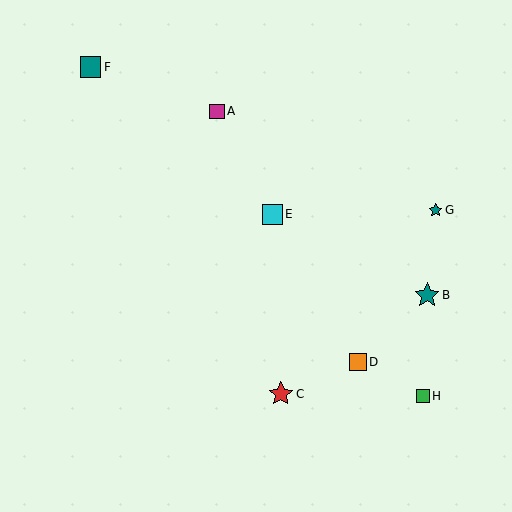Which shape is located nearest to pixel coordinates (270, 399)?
The red star (labeled C) at (281, 394) is nearest to that location.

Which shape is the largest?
The teal star (labeled B) is the largest.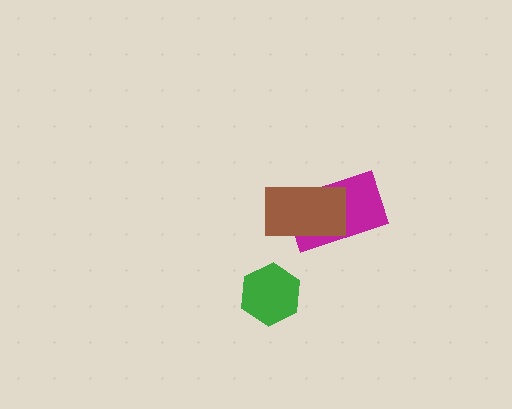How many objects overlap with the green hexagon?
0 objects overlap with the green hexagon.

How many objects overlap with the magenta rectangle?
1 object overlaps with the magenta rectangle.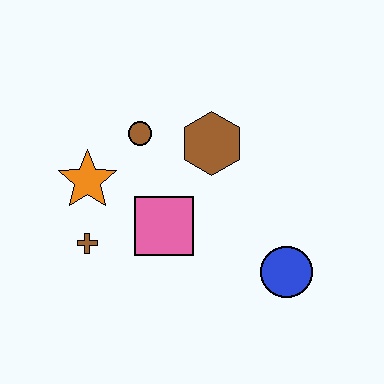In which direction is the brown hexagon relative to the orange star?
The brown hexagon is to the right of the orange star.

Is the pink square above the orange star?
No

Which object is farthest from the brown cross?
The blue circle is farthest from the brown cross.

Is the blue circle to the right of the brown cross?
Yes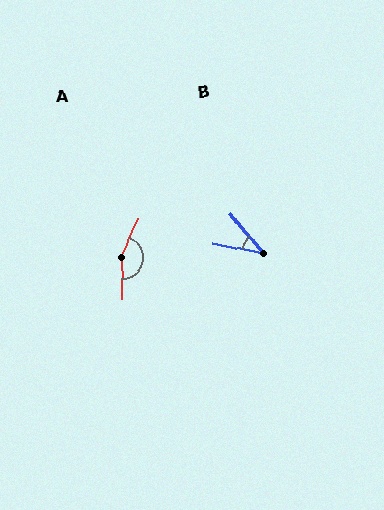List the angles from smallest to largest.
B (40°), A (156°).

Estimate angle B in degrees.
Approximately 40 degrees.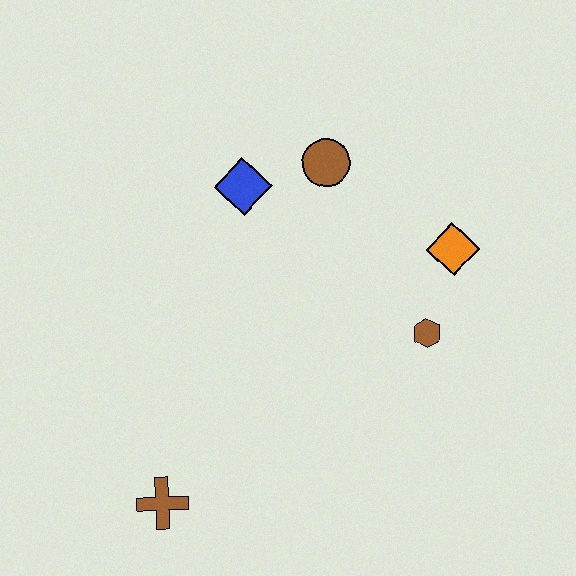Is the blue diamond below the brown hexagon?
No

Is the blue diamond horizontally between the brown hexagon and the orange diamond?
No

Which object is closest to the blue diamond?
The brown circle is closest to the blue diamond.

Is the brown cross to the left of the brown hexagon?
Yes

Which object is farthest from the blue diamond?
The brown cross is farthest from the blue diamond.